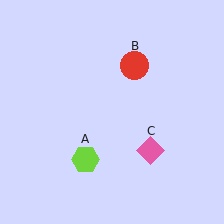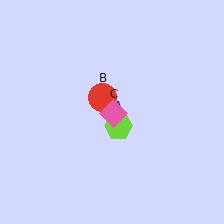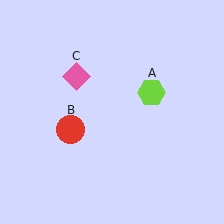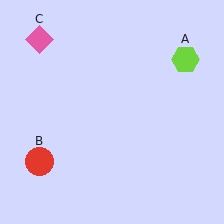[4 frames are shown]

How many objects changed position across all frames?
3 objects changed position: lime hexagon (object A), red circle (object B), pink diamond (object C).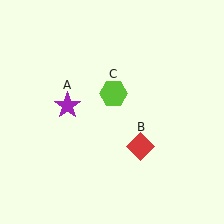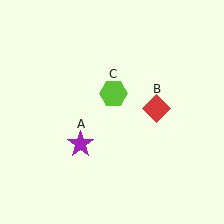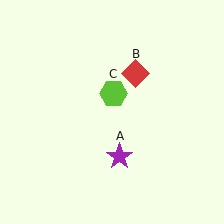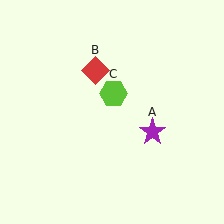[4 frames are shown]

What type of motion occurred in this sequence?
The purple star (object A), red diamond (object B) rotated counterclockwise around the center of the scene.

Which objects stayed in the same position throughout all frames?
Lime hexagon (object C) remained stationary.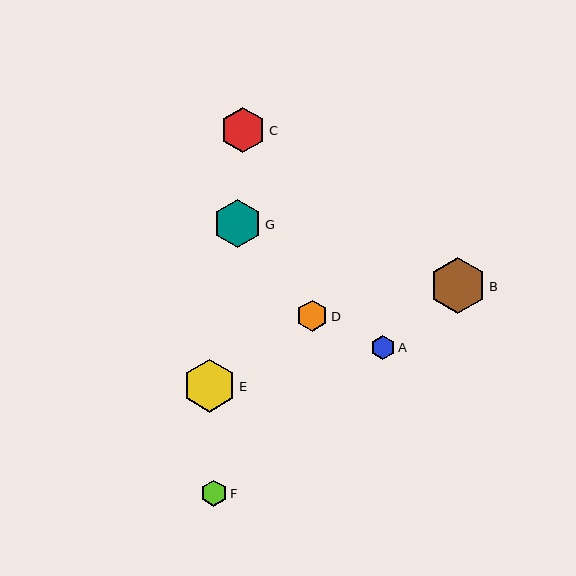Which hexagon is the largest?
Hexagon B is the largest with a size of approximately 56 pixels.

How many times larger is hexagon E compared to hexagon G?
Hexagon E is approximately 1.1 times the size of hexagon G.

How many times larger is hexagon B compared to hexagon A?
Hexagon B is approximately 2.4 times the size of hexagon A.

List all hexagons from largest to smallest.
From largest to smallest: B, E, G, C, D, F, A.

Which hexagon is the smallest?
Hexagon A is the smallest with a size of approximately 24 pixels.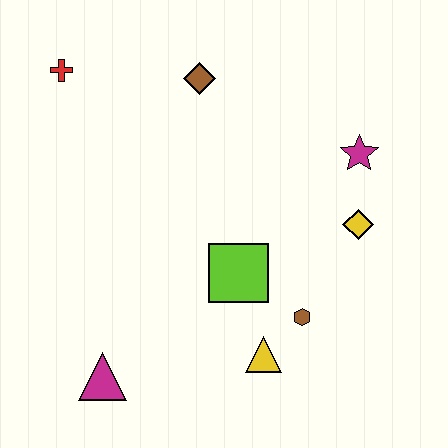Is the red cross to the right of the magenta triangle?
No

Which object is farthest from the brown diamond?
The magenta triangle is farthest from the brown diamond.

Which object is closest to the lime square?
The brown hexagon is closest to the lime square.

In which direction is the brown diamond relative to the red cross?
The brown diamond is to the right of the red cross.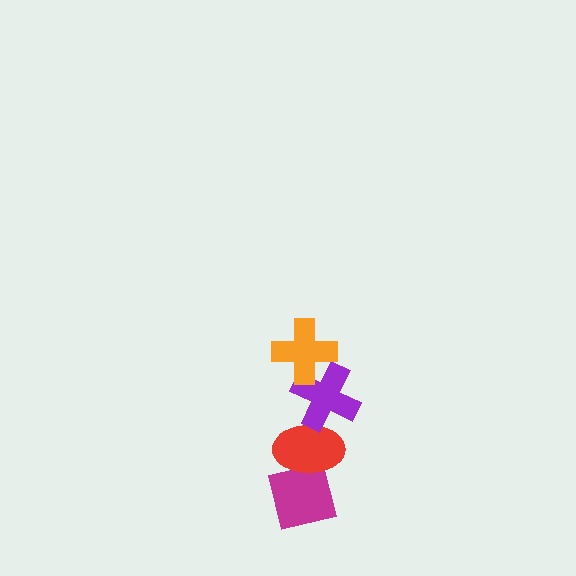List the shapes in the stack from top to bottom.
From top to bottom: the orange cross, the purple cross, the red ellipse, the magenta square.